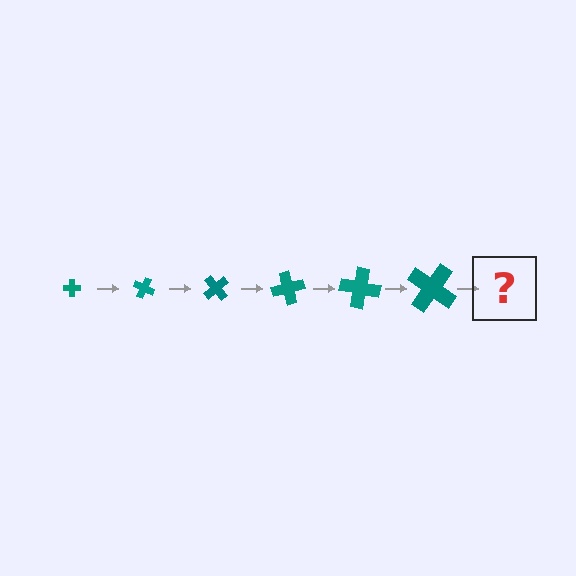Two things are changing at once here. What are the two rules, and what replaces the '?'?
The two rules are that the cross grows larger each step and it rotates 25 degrees each step. The '?' should be a cross, larger than the previous one and rotated 150 degrees from the start.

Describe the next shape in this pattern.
It should be a cross, larger than the previous one and rotated 150 degrees from the start.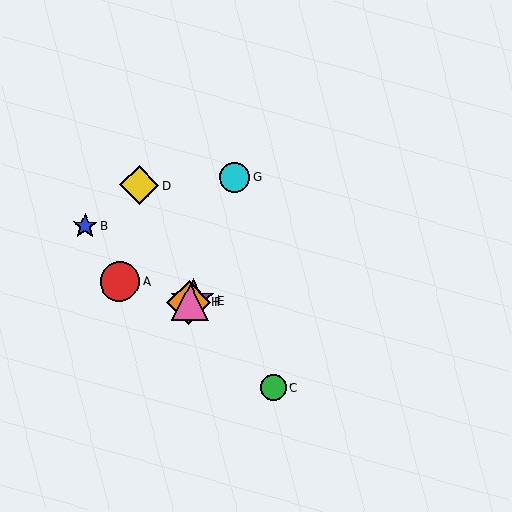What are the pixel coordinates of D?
Object D is at (139, 185).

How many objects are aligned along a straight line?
3 objects (E, F, H) are aligned along a straight line.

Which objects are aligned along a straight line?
Objects E, F, H are aligned along a straight line.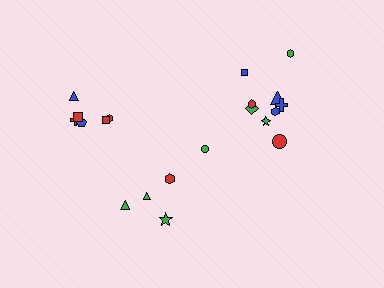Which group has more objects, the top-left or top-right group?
The top-right group.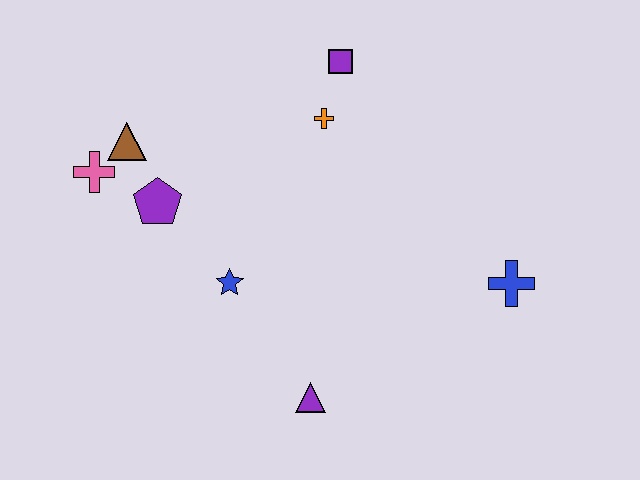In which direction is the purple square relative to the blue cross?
The purple square is above the blue cross.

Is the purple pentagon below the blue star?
No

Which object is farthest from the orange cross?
The purple triangle is farthest from the orange cross.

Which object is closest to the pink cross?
The brown triangle is closest to the pink cross.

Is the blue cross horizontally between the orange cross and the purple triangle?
No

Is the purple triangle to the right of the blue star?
Yes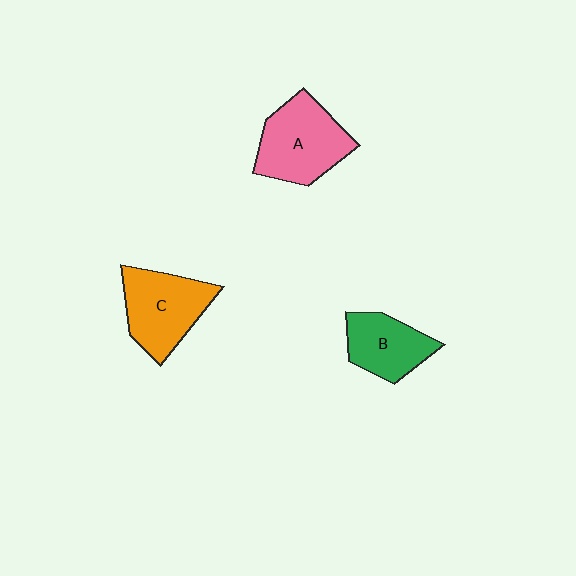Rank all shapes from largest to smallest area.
From largest to smallest: A (pink), C (orange), B (green).